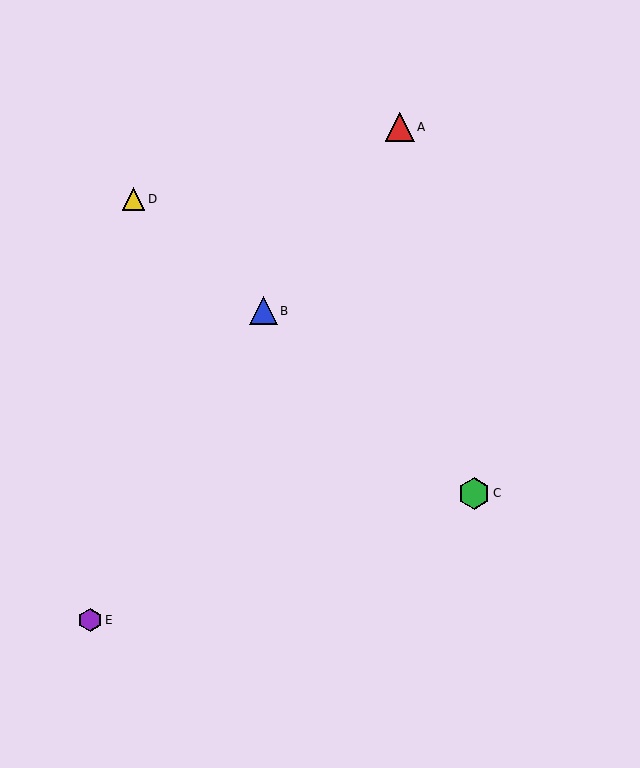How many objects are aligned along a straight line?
3 objects (B, C, D) are aligned along a straight line.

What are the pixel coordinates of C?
Object C is at (474, 494).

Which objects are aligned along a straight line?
Objects B, C, D are aligned along a straight line.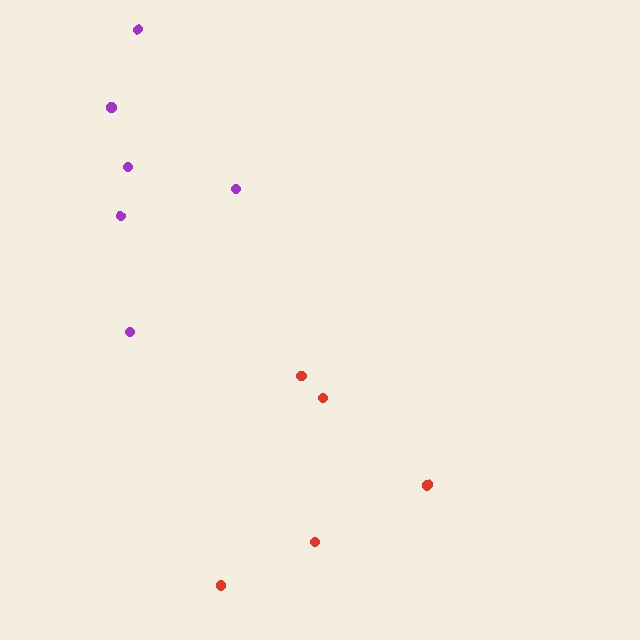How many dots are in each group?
Group 1: 5 dots, Group 2: 6 dots (11 total).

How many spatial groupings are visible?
There are 2 spatial groupings.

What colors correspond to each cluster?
The clusters are colored: red, purple.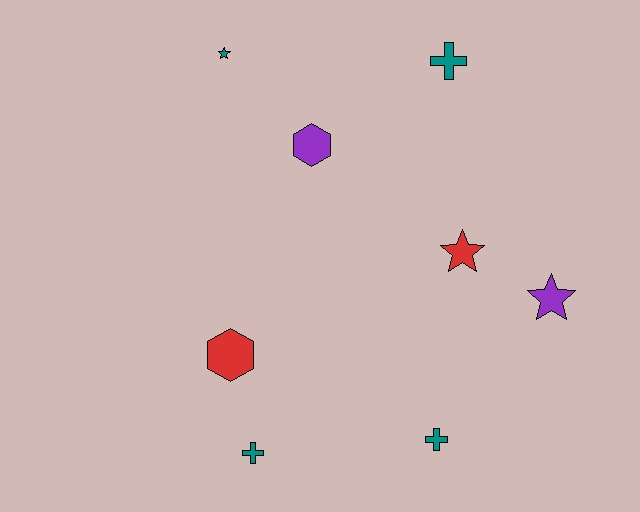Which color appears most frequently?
Teal, with 4 objects.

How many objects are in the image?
There are 8 objects.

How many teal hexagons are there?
There are no teal hexagons.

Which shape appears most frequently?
Star, with 3 objects.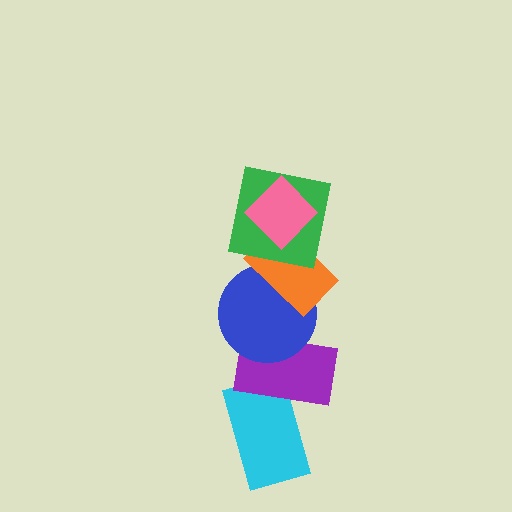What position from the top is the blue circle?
The blue circle is 4th from the top.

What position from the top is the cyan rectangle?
The cyan rectangle is 6th from the top.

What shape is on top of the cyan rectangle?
The purple rectangle is on top of the cyan rectangle.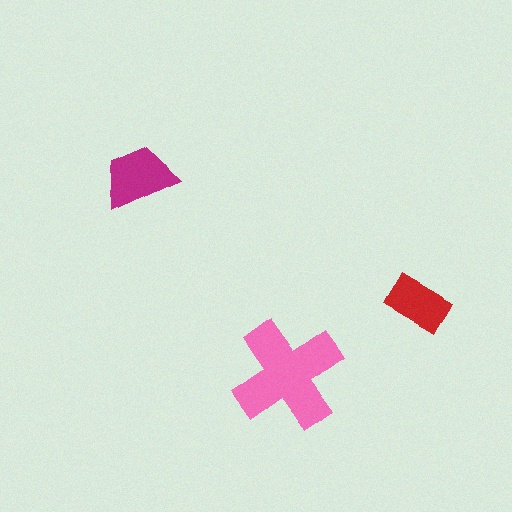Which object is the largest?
The pink cross.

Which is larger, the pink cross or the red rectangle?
The pink cross.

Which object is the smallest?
The red rectangle.